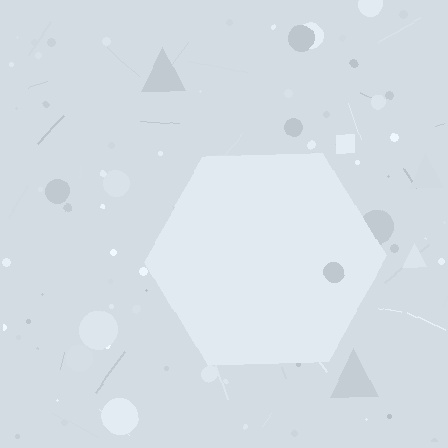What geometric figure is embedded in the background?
A hexagon is embedded in the background.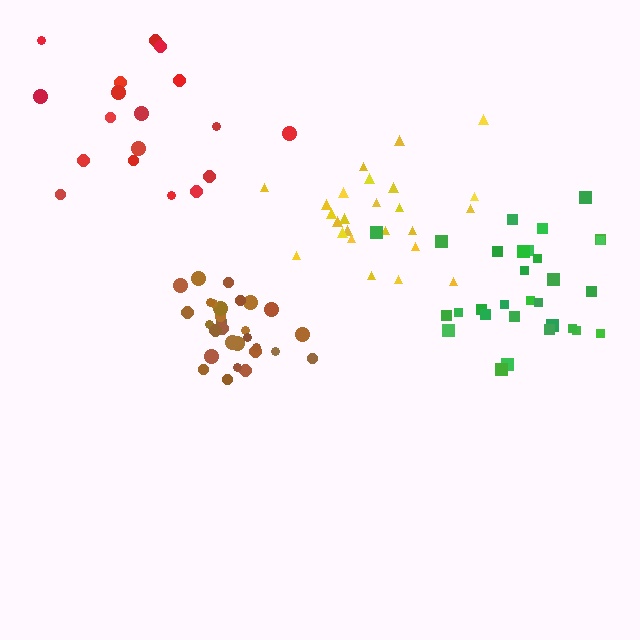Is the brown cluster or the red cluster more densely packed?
Brown.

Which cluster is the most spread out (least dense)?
Red.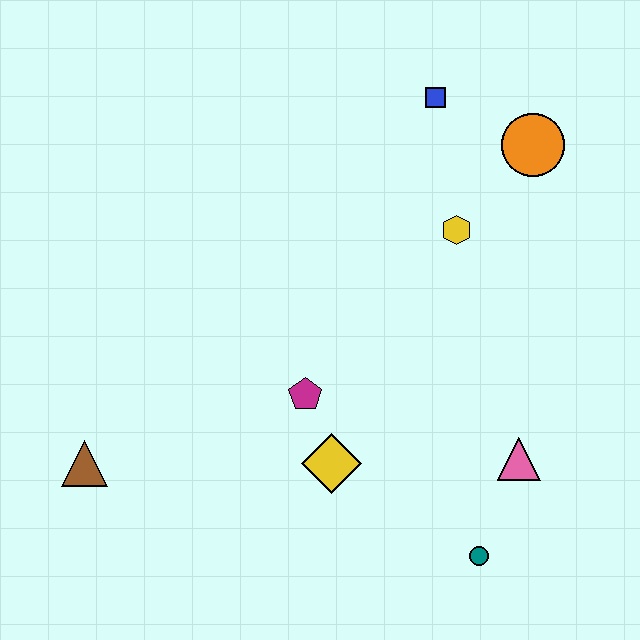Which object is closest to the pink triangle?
The teal circle is closest to the pink triangle.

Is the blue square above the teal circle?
Yes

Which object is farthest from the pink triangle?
The brown triangle is farthest from the pink triangle.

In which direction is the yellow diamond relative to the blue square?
The yellow diamond is below the blue square.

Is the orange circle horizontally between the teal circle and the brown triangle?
No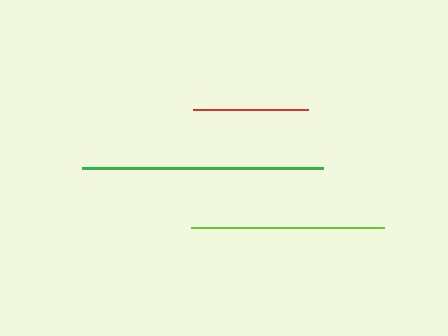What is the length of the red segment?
The red segment is approximately 115 pixels long.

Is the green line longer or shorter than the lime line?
The green line is longer than the lime line.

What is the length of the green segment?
The green segment is approximately 241 pixels long.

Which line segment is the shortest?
The red line is the shortest at approximately 115 pixels.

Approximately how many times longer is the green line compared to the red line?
The green line is approximately 2.1 times the length of the red line.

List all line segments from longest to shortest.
From longest to shortest: green, lime, red.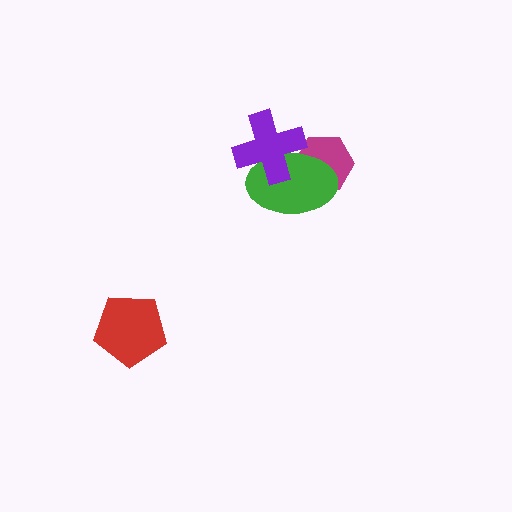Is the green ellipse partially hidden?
Yes, it is partially covered by another shape.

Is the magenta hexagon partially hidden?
Yes, it is partially covered by another shape.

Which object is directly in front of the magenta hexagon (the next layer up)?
The green ellipse is directly in front of the magenta hexagon.